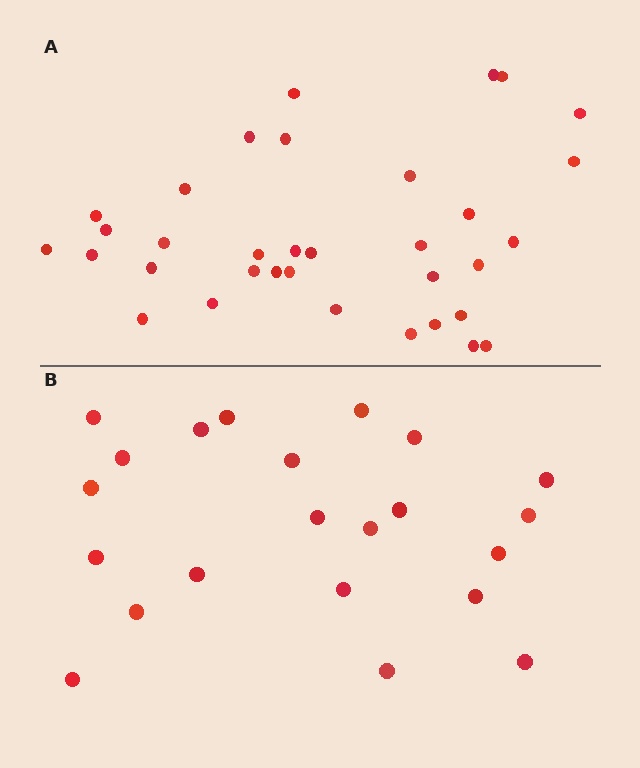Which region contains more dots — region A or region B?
Region A (the top region) has more dots.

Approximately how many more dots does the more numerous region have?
Region A has roughly 12 or so more dots than region B.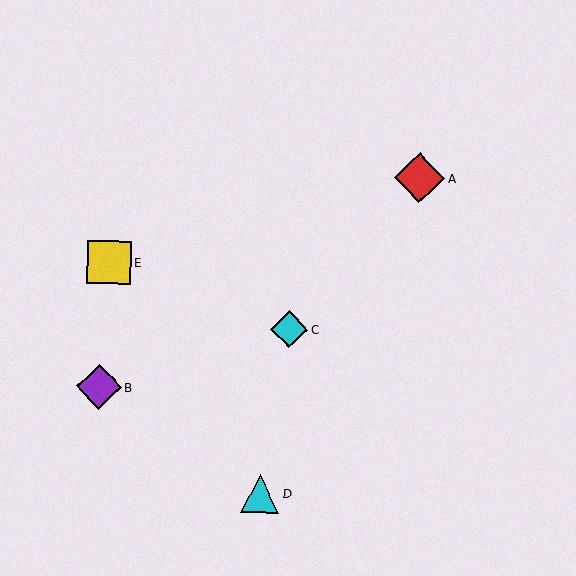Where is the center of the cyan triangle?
The center of the cyan triangle is at (260, 493).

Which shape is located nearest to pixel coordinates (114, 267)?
The yellow square (labeled E) at (109, 262) is nearest to that location.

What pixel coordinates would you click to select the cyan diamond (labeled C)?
Click at (289, 329) to select the cyan diamond C.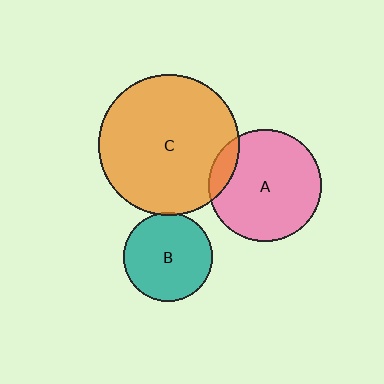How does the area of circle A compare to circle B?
Approximately 1.6 times.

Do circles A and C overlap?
Yes.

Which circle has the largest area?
Circle C (orange).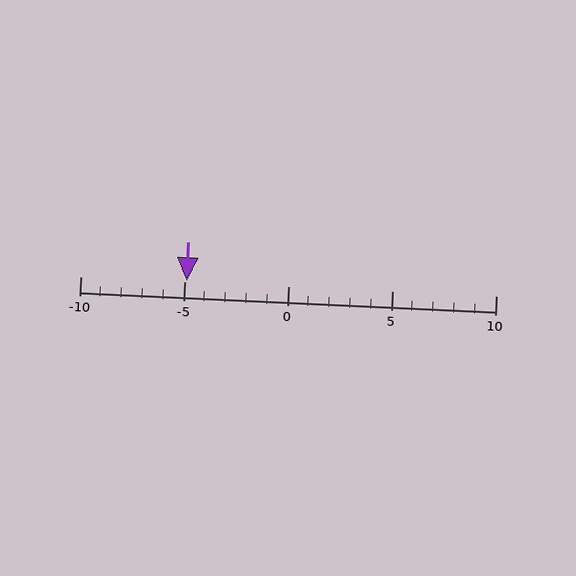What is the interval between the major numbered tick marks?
The major tick marks are spaced 5 units apart.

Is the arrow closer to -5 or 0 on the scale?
The arrow is closer to -5.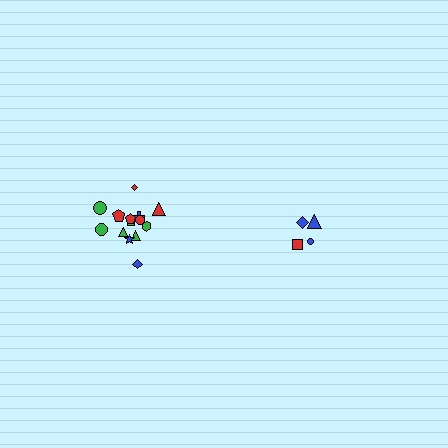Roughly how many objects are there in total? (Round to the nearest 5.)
Roughly 20 objects in total.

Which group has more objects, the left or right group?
The left group.